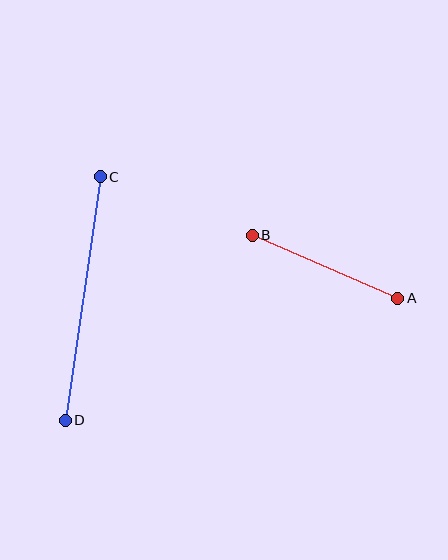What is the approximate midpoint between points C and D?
The midpoint is at approximately (83, 298) pixels.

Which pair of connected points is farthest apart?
Points C and D are farthest apart.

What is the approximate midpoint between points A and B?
The midpoint is at approximately (325, 267) pixels.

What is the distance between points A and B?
The distance is approximately 158 pixels.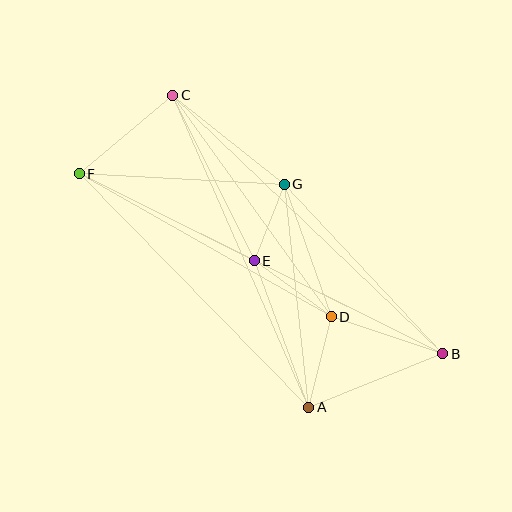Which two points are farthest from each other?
Points B and F are farthest from each other.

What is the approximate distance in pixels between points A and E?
The distance between A and E is approximately 156 pixels.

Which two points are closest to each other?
Points E and G are closest to each other.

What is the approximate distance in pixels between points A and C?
The distance between A and C is approximately 341 pixels.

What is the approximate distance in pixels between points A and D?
The distance between A and D is approximately 93 pixels.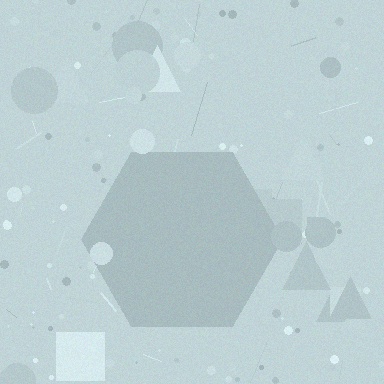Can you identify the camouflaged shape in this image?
The camouflaged shape is a hexagon.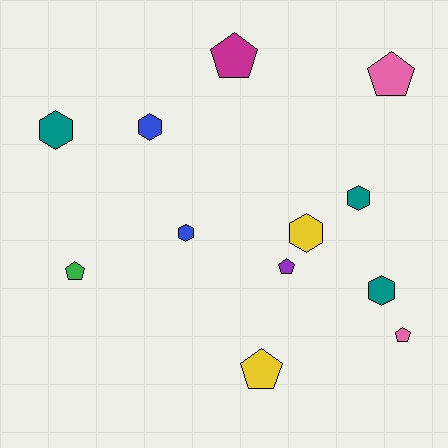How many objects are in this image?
There are 12 objects.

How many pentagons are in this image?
There are 6 pentagons.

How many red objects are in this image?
There are no red objects.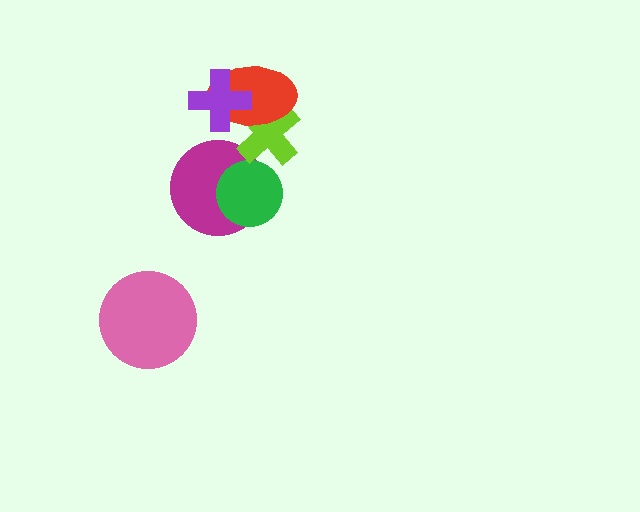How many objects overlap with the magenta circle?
1 object overlaps with the magenta circle.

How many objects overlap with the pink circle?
0 objects overlap with the pink circle.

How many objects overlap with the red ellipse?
2 objects overlap with the red ellipse.